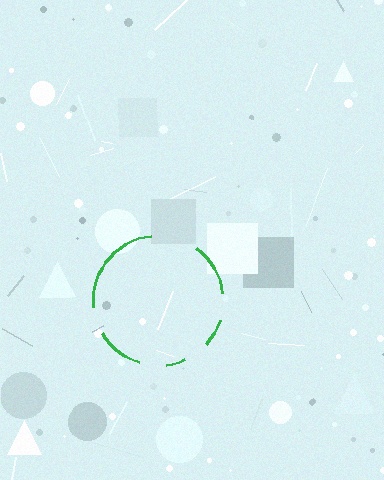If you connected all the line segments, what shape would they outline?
They would outline a circle.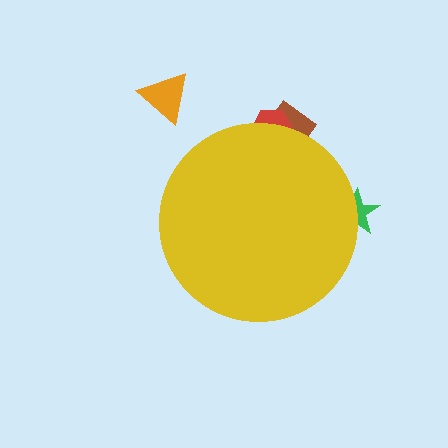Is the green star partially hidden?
Yes, the green star is partially hidden behind the yellow circle.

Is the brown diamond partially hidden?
Yes, the brown diamond is partially hidden behind the yellow circle.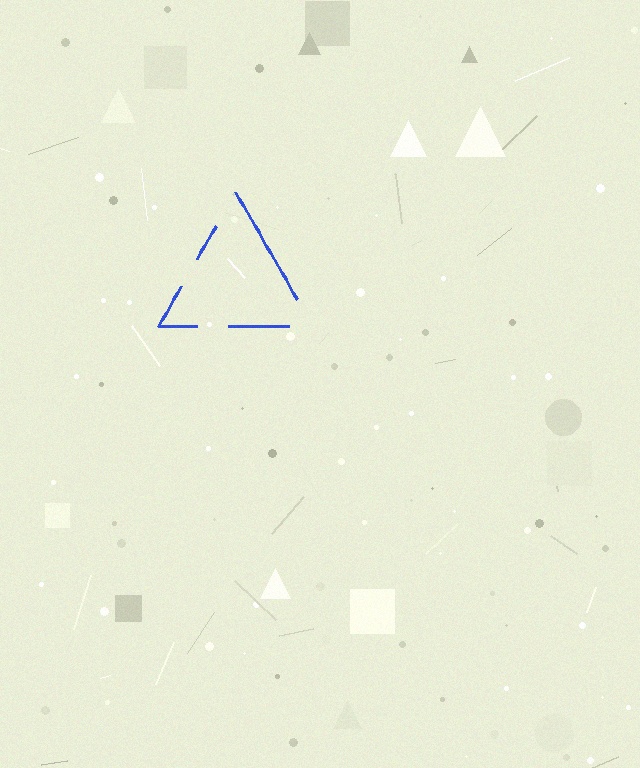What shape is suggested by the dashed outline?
The dashed outline suggests a triangle.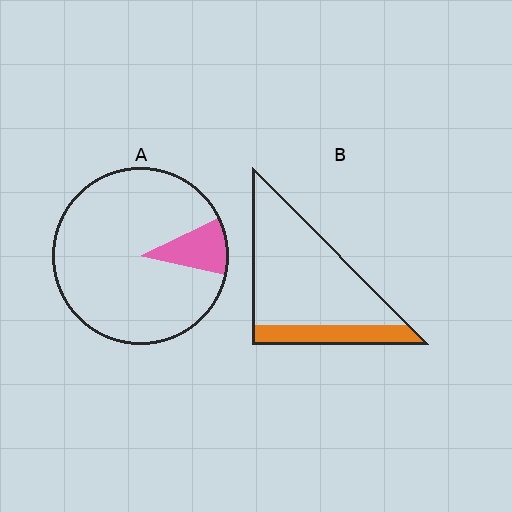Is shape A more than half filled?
No.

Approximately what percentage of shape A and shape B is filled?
A is approximately 10% and B is approximately 20%.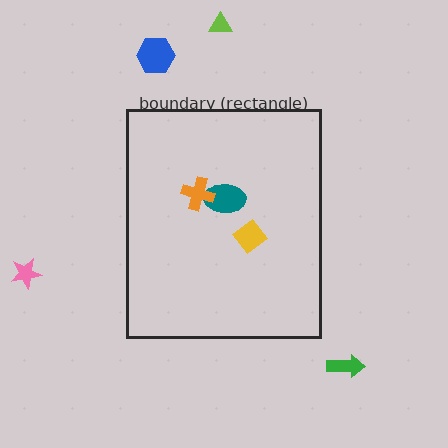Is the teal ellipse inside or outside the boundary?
Inside.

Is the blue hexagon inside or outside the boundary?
Outside.